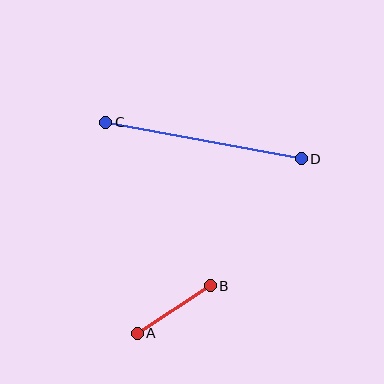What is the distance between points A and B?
The distance is approximately 87 pixels.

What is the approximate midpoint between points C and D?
The midpoint is at approximately (203, 140) pixels.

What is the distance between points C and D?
The distance is approximately 199 pixels.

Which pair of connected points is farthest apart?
Points C and D are farthest apart.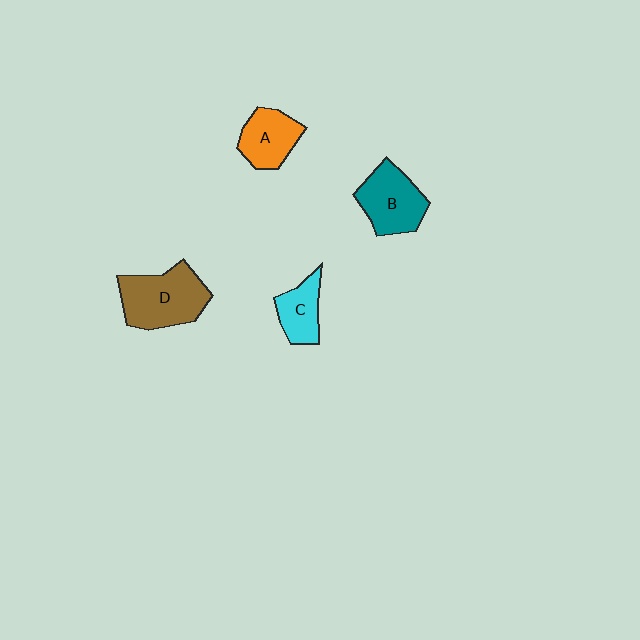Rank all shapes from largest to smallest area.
From largest to smallest: D (brown), B (teal), A (orange), C (cyan).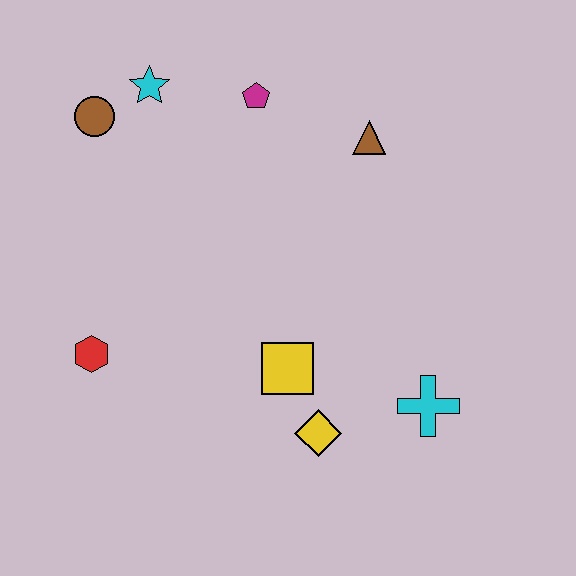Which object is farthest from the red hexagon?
The brown triangle is farthest from the red hexagon.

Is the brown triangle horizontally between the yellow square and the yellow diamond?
No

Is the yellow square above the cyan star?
No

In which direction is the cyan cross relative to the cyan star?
The cyan cross is below the cyan star.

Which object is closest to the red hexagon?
The yellow square is closest to the red hexagon.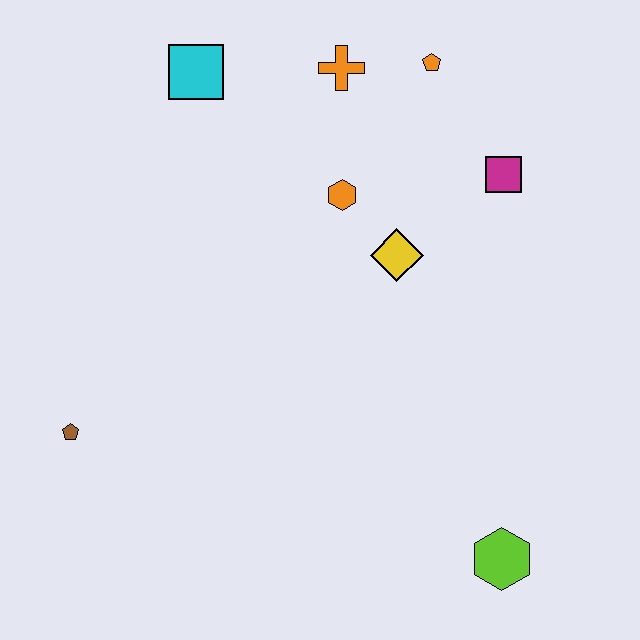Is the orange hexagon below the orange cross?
Yes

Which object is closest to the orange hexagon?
The yellow diamond is closest to the orange hexagon.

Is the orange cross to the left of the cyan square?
No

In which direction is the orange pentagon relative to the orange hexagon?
The orange pentagon is above the orange hexagon.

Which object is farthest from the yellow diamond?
The brown pentagon is farthest from the yellow diamond.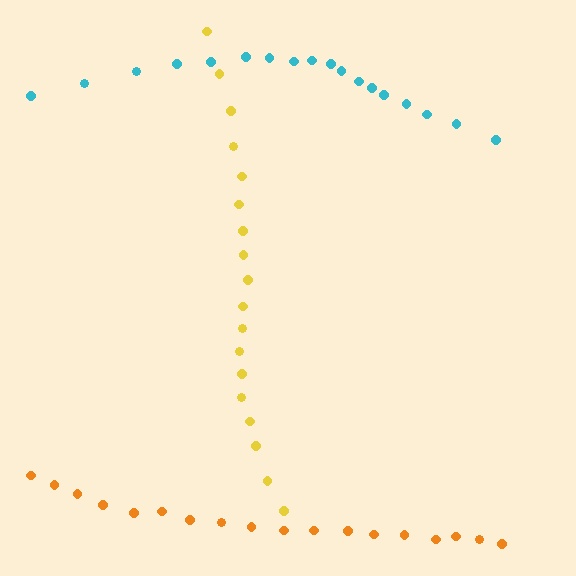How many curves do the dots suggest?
There are 3 distinct paths.